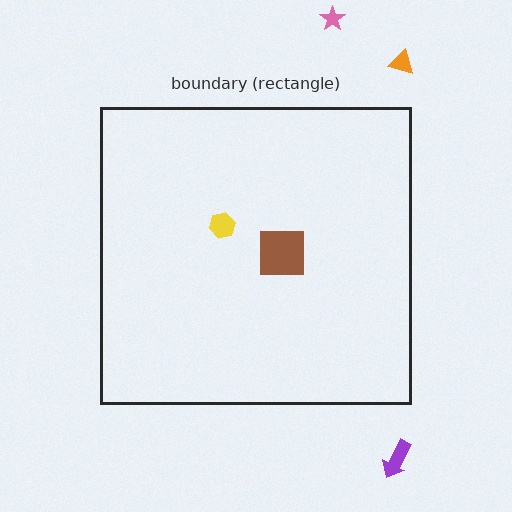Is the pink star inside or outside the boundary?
Outside.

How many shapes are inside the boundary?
2 inside, 3 outside.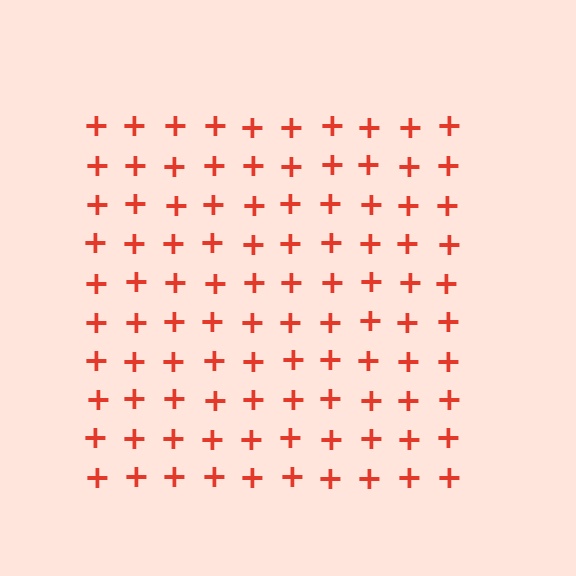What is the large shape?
The large shape is a square.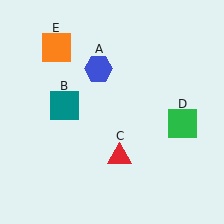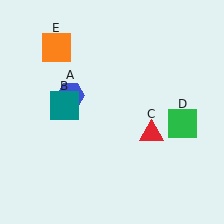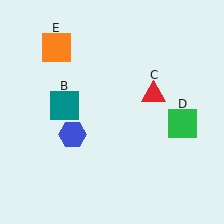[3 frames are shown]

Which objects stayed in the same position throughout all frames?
Teal square (object B) and green square (object D) and orange square (object E) remained stationary.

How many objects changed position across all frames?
2 objects changed position: blue hexagon (object A), red triangle (object C).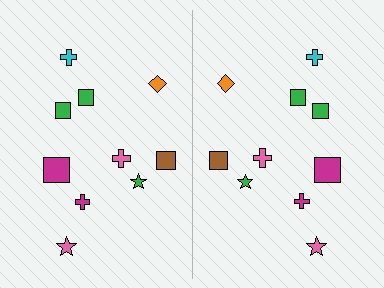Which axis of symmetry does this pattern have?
The pattern has a vertical axis of symmetry running through the center of the image.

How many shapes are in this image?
There are 20 shapes in this image.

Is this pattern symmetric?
Yes, this pattern has bilateral (reflection) symmetry.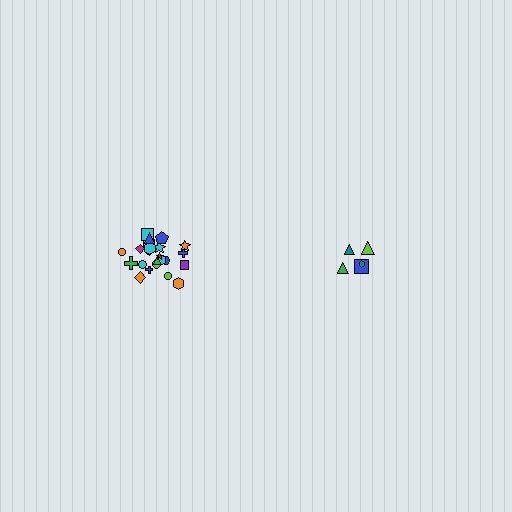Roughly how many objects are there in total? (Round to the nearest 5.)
Roughly 30 objects in total.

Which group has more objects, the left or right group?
The left group.